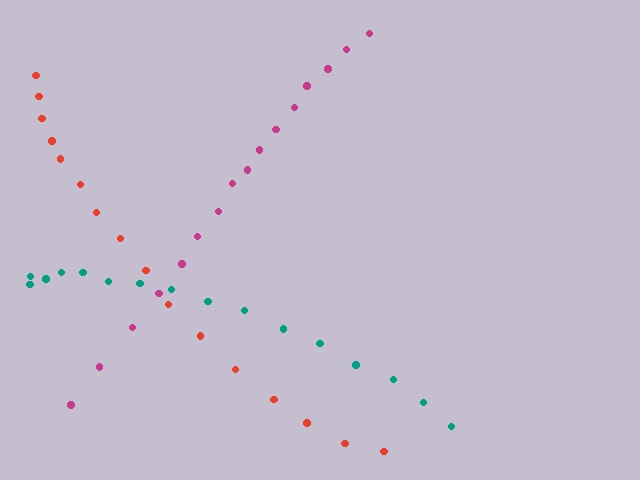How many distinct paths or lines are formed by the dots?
There are 3 distinct paths.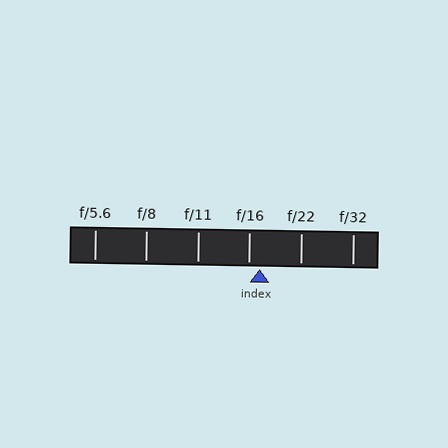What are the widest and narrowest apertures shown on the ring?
The widest aperture shown is f/5.6 and the narrowest is f/32.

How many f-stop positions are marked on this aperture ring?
There are 6 f-stop positions marked.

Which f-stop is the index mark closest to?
The index mark is closest to f/16.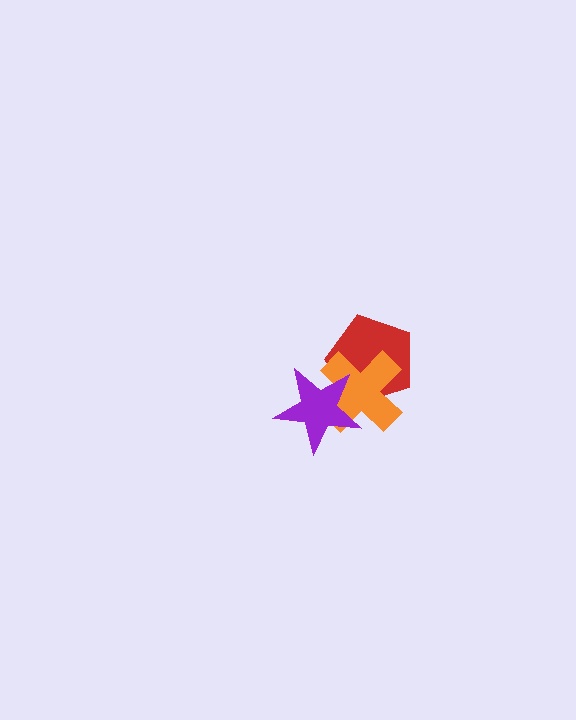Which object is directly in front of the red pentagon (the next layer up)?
The orange cross is directly in front of the red pentagon.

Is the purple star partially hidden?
No, no other shape covers it.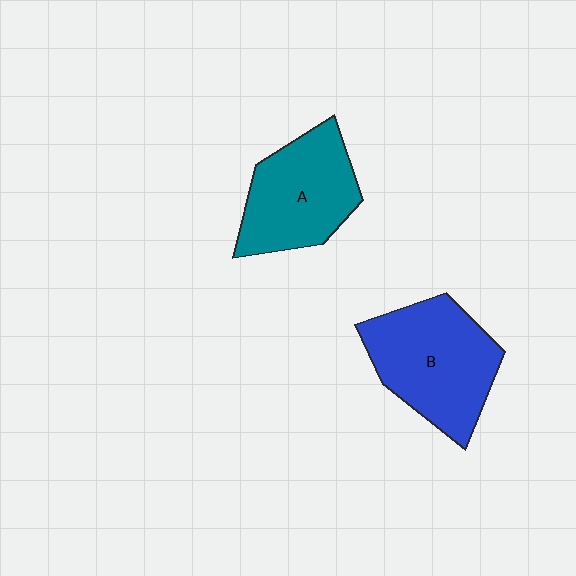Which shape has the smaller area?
Shape A (teal).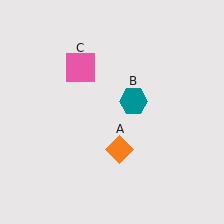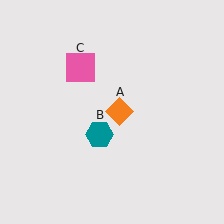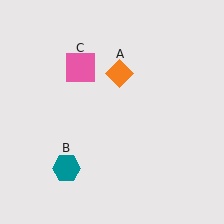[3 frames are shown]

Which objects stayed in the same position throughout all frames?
Pink square (object C) remained stationary.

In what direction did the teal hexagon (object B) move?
The teal hexagon (object B) moved down and to the left.